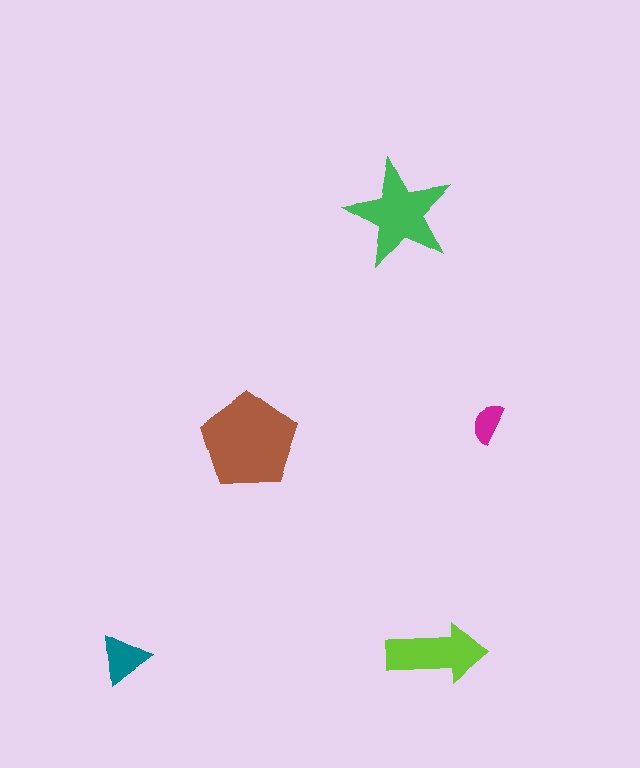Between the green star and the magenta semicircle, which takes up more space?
The green star.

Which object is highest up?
The green star is topmost.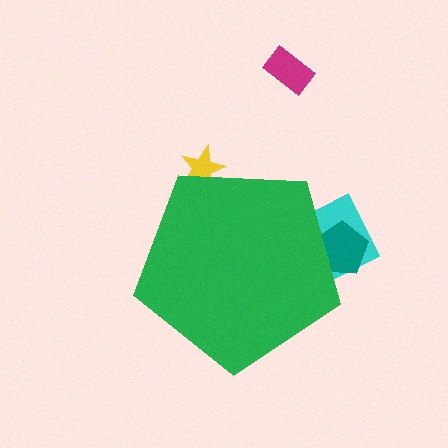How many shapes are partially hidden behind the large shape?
3 shapes are partially hidden.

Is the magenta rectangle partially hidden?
No, the magenta rectangle is fully visible.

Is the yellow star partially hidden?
Yes, the yellow star is partially hidden behind the green pentagon.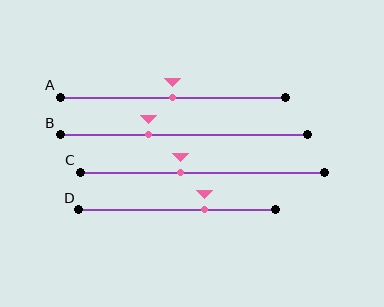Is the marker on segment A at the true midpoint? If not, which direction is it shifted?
Yes, the marker on segment A is at the true midpoint.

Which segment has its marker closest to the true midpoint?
Segment A has its marker closest to the true midpoint.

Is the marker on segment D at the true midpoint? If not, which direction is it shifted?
No, the marker on segment D is shifted to the right by about 14% of the segment length.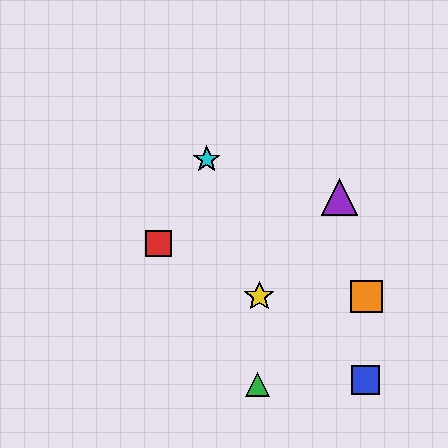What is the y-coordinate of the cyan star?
The cyan star is at y≈159.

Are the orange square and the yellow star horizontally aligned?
Yes, both are at y≈296.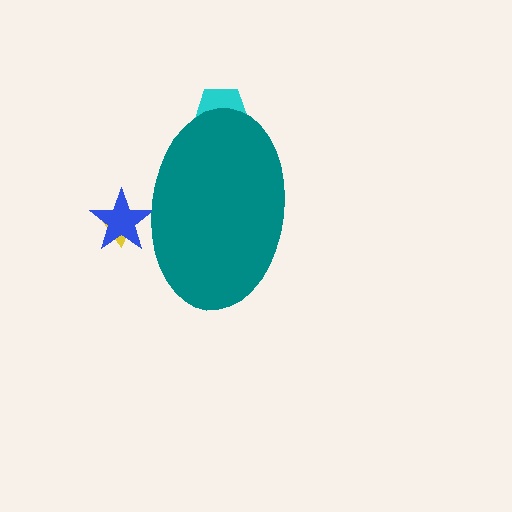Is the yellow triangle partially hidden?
Yes, the yellow triangle is partially hidden behind the teal ellipse.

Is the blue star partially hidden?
Yes, the blue star is partially hidden behind the teal ellipse.